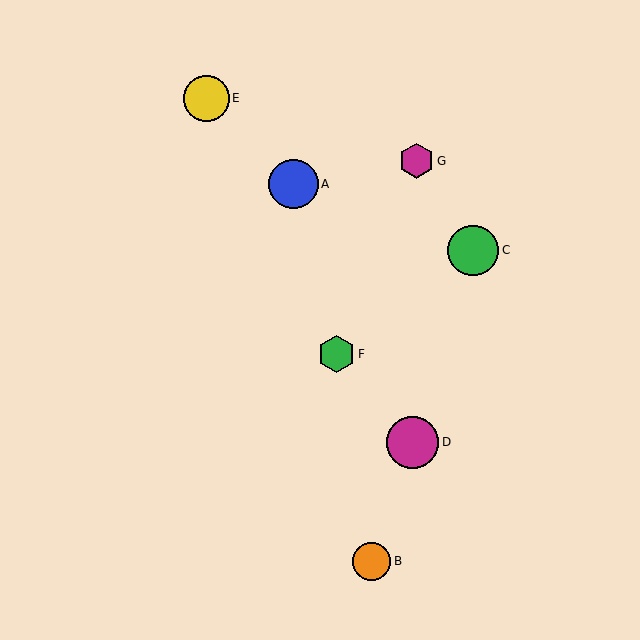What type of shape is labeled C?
Shape C is a green circle.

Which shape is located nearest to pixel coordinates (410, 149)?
The magenta hexagon (labeled G) at (417, 161) is nearest to that location.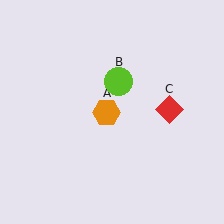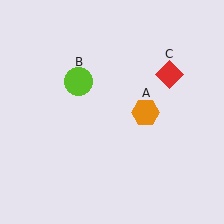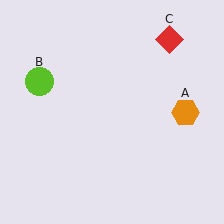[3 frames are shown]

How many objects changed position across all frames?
3 objects changed position: orange hexagon (object A), lime circle (object B), red diamond (object C).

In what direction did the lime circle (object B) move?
The lime circle (object B) moved left.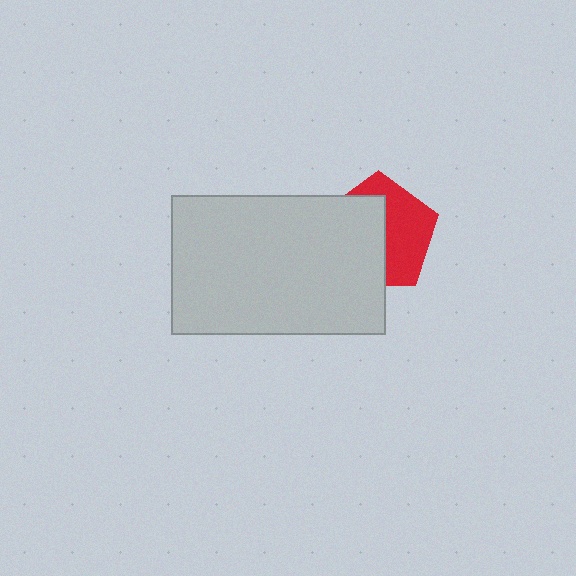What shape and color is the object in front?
The object in front is a light gray rectangle.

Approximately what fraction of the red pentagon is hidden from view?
Roughly 52% of the red pentagon is hidden behind the light gray rectangle.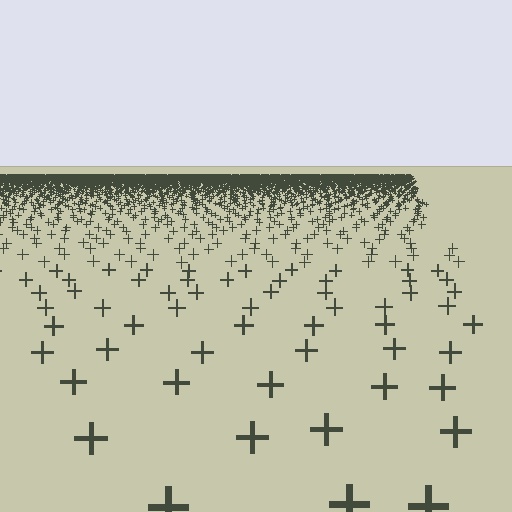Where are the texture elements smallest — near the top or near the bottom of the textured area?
Near the top.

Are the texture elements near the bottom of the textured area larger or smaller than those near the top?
Larger. Near the bottom, elements are closer to the viewer and appear at a bigger on-screen size.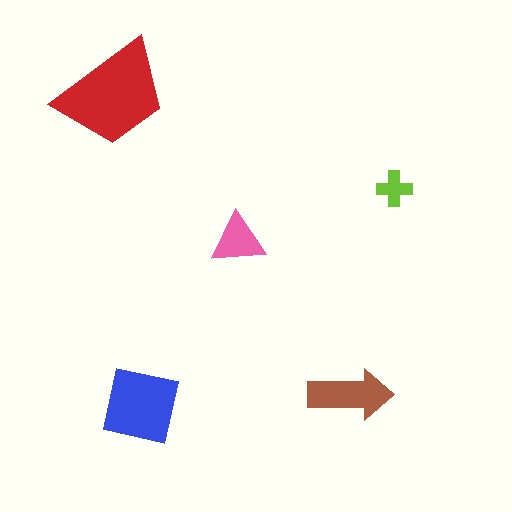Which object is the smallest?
The lime cross.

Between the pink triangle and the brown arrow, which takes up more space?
The brown arrow.